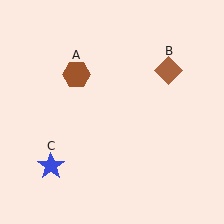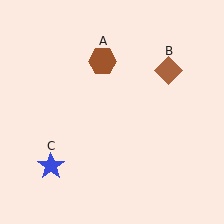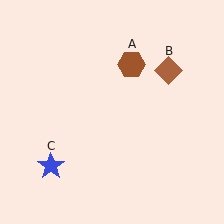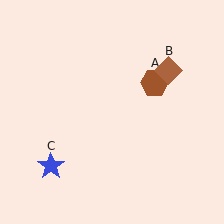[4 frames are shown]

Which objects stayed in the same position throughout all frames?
Brown diamond (object B) and blue star (object C) remained stationary.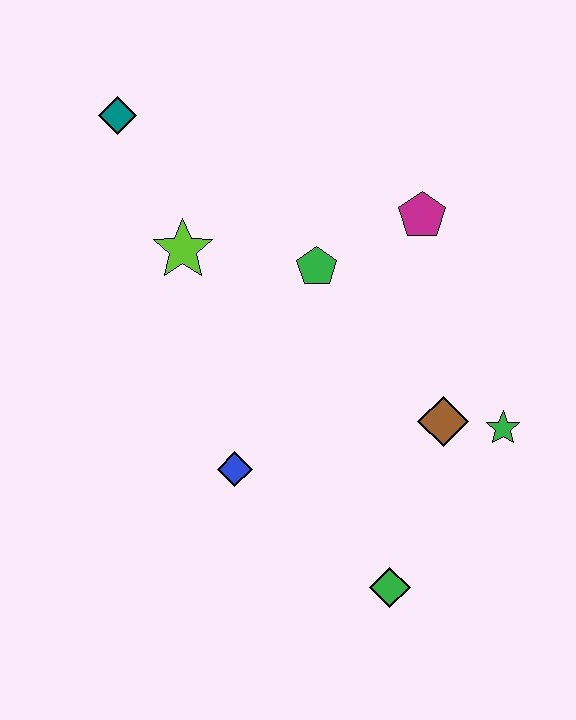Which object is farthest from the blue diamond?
The teal diamond is farthest from the blue diamond.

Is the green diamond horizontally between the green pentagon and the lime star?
No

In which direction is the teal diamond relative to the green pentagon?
The teal diamond is to the left of the green pentagon.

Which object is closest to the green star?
The brown diamond is closest to the green star.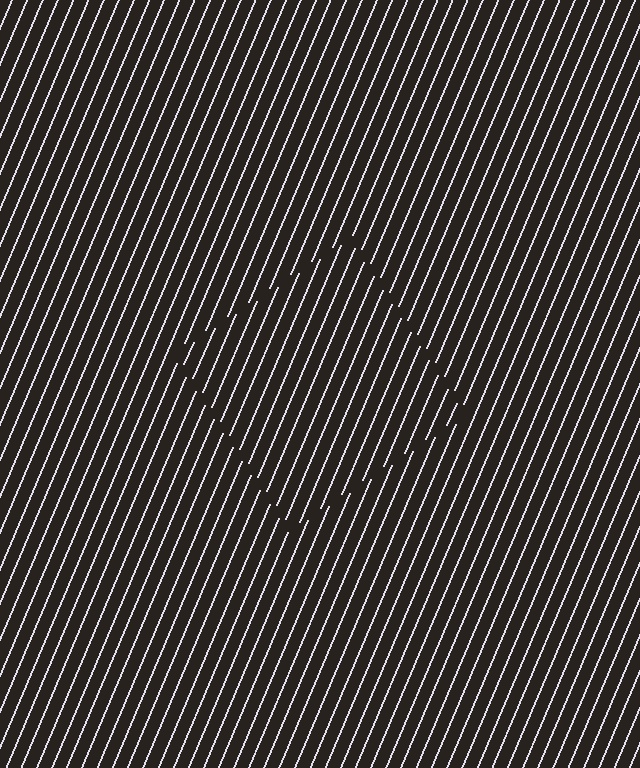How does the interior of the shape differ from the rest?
The interior of the shape contains the same grating, shifted by half a period — the contour is defined by the phase discontinuity where line-ends from the inner and outer gratings abut.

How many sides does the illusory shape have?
4 sides — the line-ends trace a square.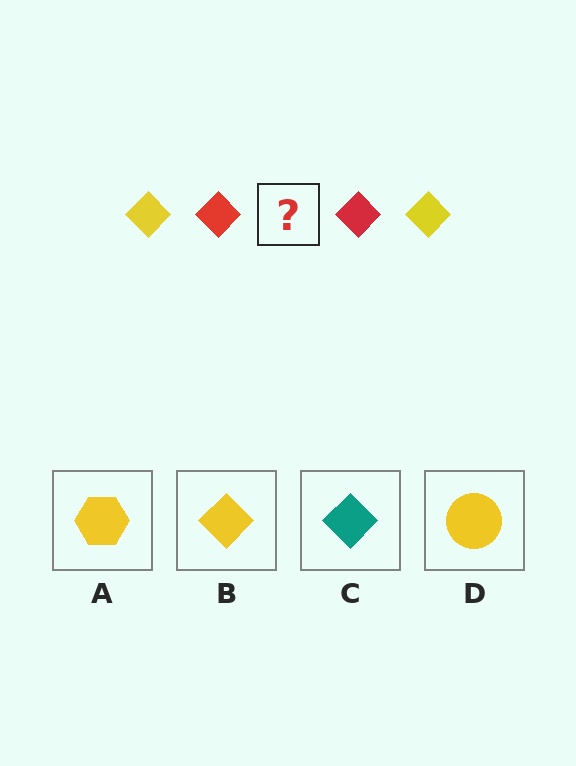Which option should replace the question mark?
Option B.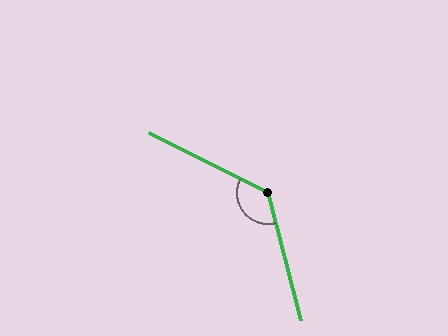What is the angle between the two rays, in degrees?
Approximately 131 degrees.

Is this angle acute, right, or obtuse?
It is obtuse.